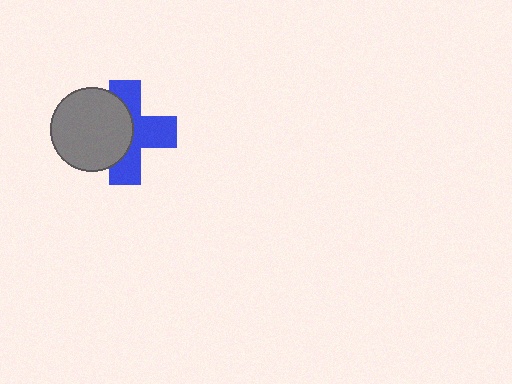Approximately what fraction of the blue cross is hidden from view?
Roughly 45% of the blue cross is hidden behind the gray circle.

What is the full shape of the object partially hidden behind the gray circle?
The partially hidden object is a blue cross.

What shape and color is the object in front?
The object in front is a gray circle.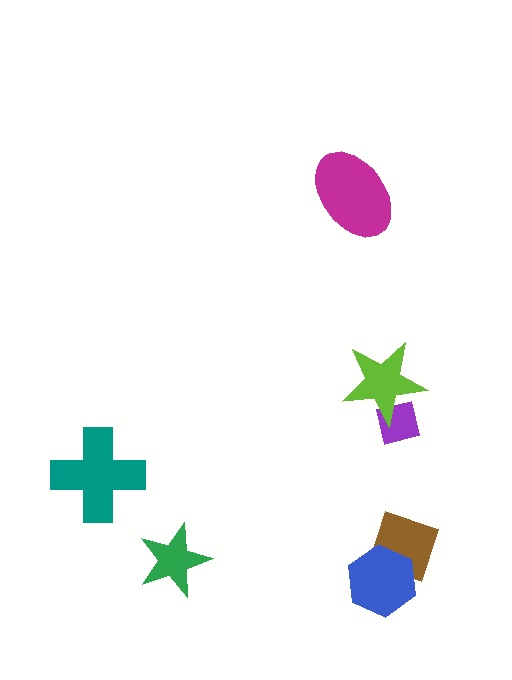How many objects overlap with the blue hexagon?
1 object overlaps with the blue hexagon.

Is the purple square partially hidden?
Yes, it is partially covered by another shape.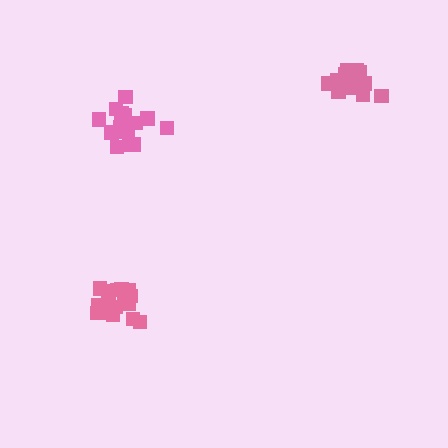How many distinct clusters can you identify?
There are 3 distinct clusters.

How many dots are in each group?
Group 1: 17 dots, Group 2: 15 dots, Group 3: 17 dots (49 total).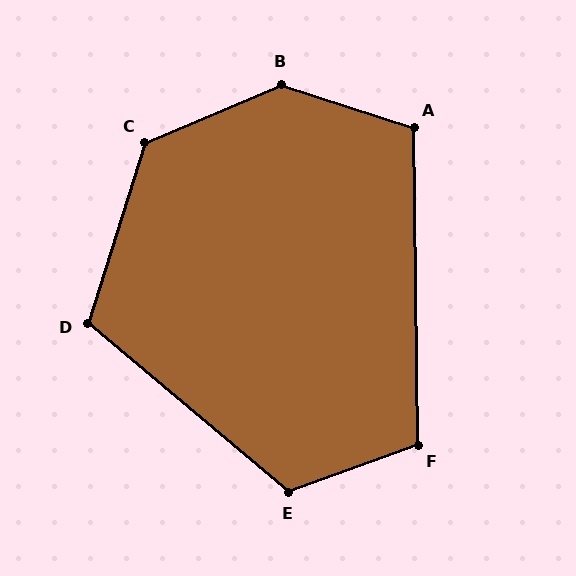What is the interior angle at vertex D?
Approximately 112 degrees (obtuse).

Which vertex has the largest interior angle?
B, at approximately 139 degrees.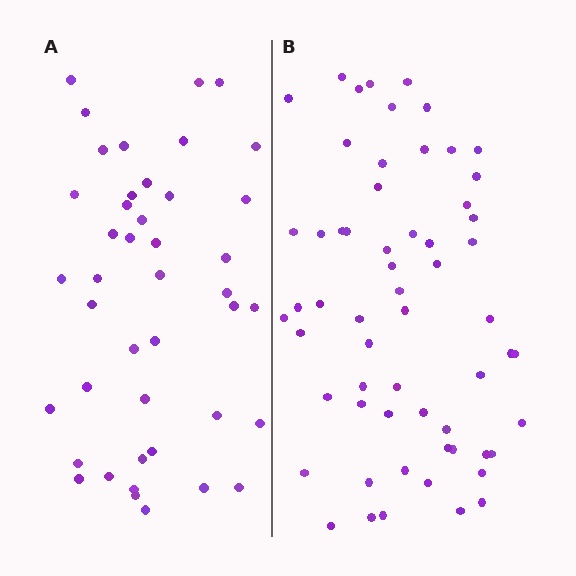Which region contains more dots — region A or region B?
Region B (the right region) has more dots.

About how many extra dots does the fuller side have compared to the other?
Region B has approximately 15 more dots than region A.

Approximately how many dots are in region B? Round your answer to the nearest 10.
About 60 dots.